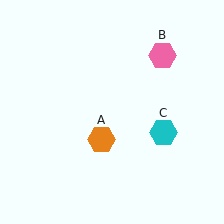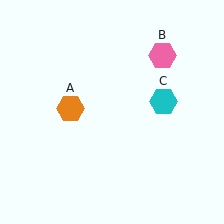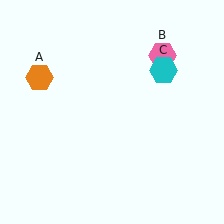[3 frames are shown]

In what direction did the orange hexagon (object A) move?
The orange hexagon (object A) moved up and to the left.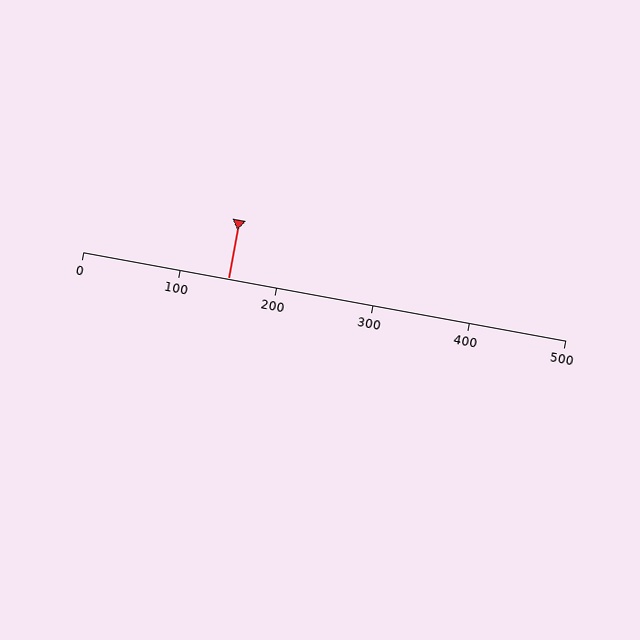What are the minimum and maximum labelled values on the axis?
The axis runs from 0 to 500.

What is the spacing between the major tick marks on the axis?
The major ticks are spaced 100 apart.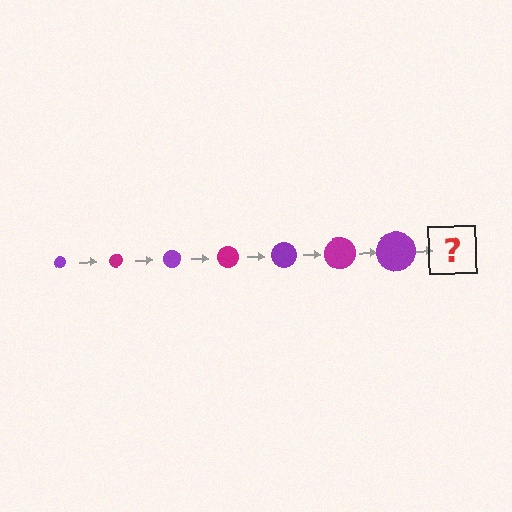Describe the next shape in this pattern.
It should be a magenta circle, larger than the previous one.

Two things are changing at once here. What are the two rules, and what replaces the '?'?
The two rules are that the circle grows larger each step and the color cycles through purple and magenta. The '?' should be a magenta circle, larger than the previous one.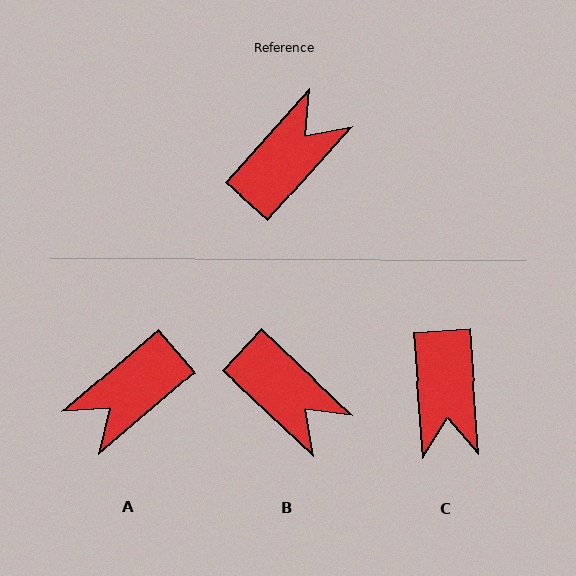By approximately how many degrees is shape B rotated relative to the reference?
Approximately 91 degrees clockwise.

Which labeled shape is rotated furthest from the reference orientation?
A, about 172 degrees away.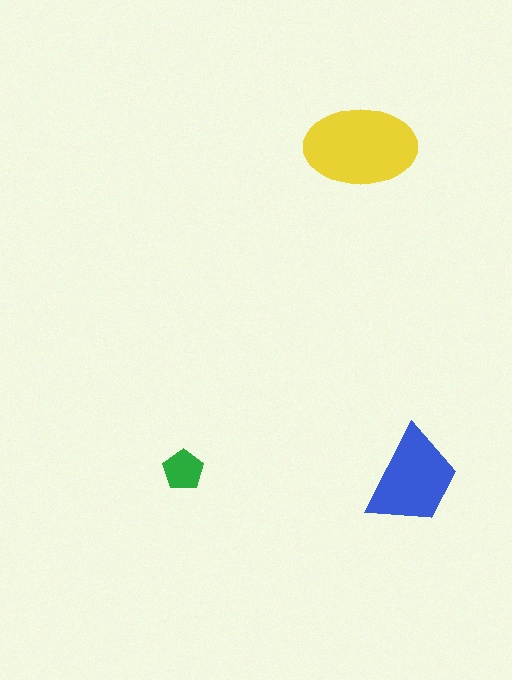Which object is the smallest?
The green pentagon.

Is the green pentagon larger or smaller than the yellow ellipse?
Smaller.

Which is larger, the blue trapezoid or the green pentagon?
The blue trapezoid.